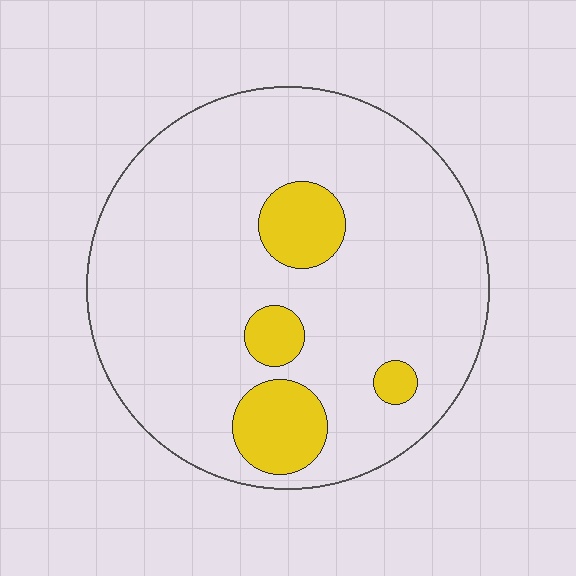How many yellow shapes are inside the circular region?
4.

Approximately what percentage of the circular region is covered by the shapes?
Approximately 15%.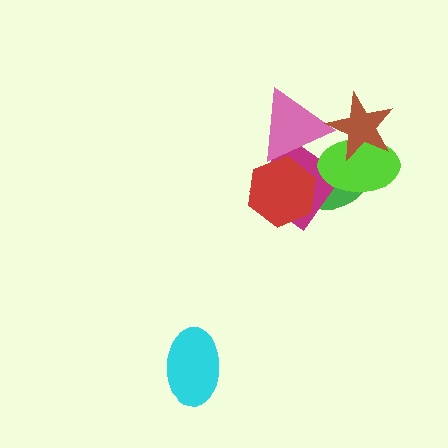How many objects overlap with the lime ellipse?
3 objects overlap with the lime ellipse.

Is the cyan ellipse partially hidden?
No, no other shape covers it.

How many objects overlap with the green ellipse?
4 objects overlap with the green ellipse.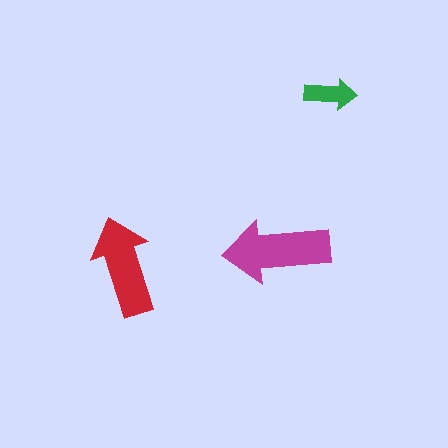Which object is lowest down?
The red arrow is bottommost.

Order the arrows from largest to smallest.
the magenta one, the red one, the green one.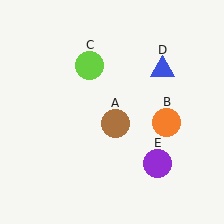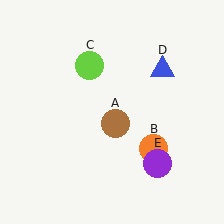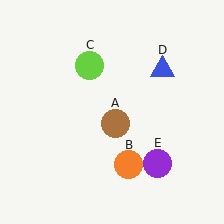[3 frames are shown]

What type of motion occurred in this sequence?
The orange circle (object B) rotated clockwise around the center of the scene.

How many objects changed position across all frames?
1 object changed position: orange circle (object B).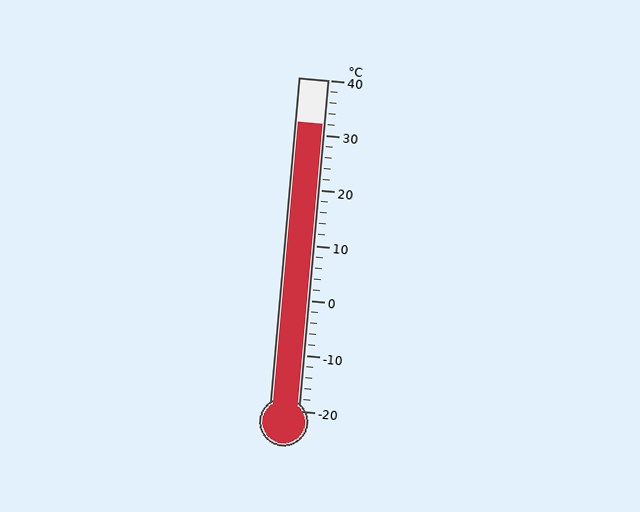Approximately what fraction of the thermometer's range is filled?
The thermometer is filled to approximately 85% of its range.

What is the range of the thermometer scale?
The thermometer scale ranges from -20°C to 40°C.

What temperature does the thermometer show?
The thermometer shows approximately 32°C.